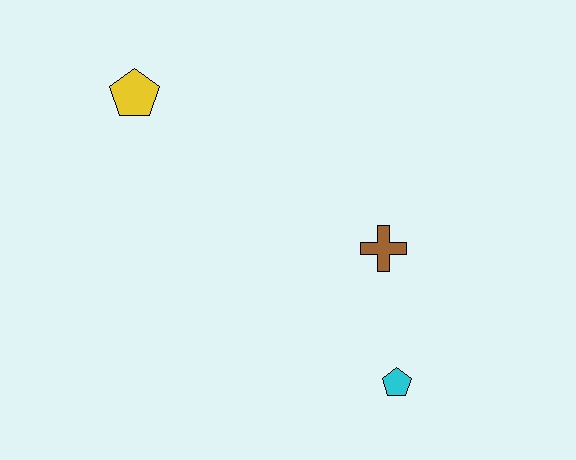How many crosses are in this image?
There is 1 cross.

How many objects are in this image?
There are 3 objects.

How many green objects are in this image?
There are no green objects.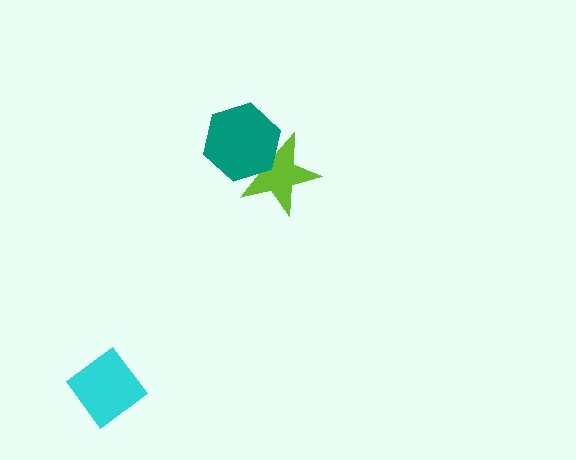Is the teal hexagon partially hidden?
No, no other shape covers it.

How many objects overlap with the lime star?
1 object overlaps with the lime star.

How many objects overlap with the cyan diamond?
0 objects overlap with the cyan diamond.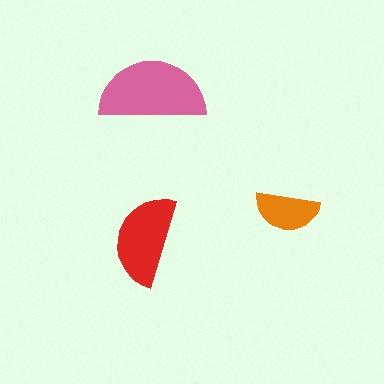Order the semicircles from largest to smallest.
the pink one, the red one, the orange one.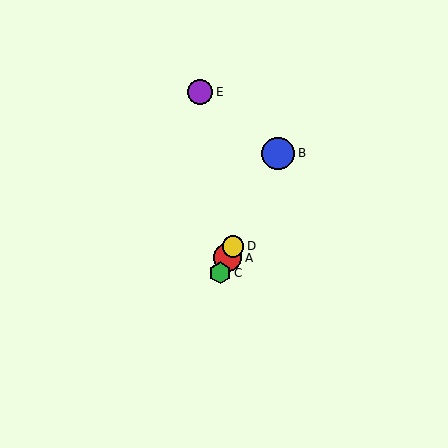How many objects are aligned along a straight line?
4 objects (A, B, C, D) are aligned along a straight line.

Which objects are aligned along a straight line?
Objects A, B, C, D are aligned along a straight line.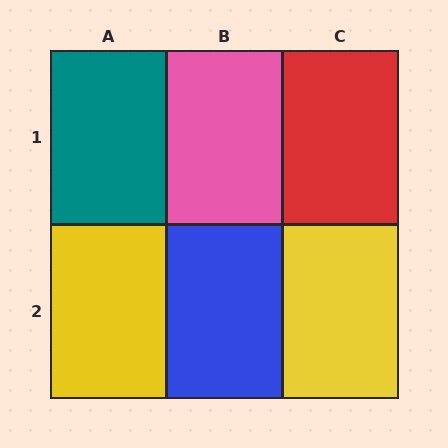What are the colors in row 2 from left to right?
Yellow, blue, yellow.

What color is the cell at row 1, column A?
Teal.